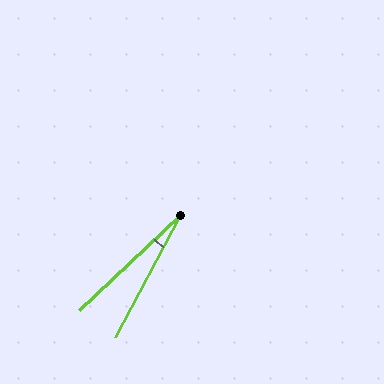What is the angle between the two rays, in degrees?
Approximately 19 degrees.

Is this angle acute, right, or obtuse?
It is acute.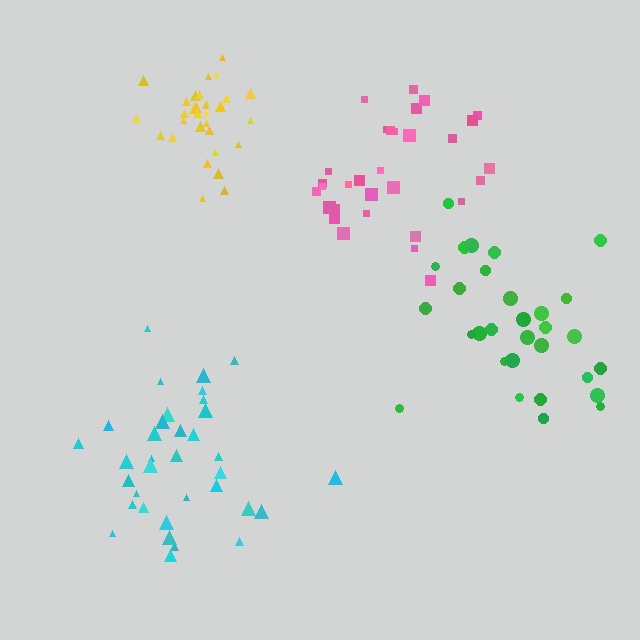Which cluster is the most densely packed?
Yellow.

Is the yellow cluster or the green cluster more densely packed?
Yellow.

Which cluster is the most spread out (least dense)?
Green.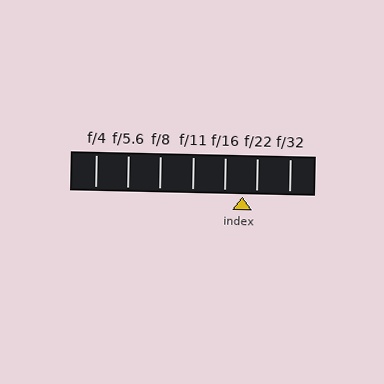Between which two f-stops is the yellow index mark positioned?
The index mark is between f/16 and f/22.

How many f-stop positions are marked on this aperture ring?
There are 7 f-stop positions marked.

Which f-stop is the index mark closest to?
The index mark is closest to f/22.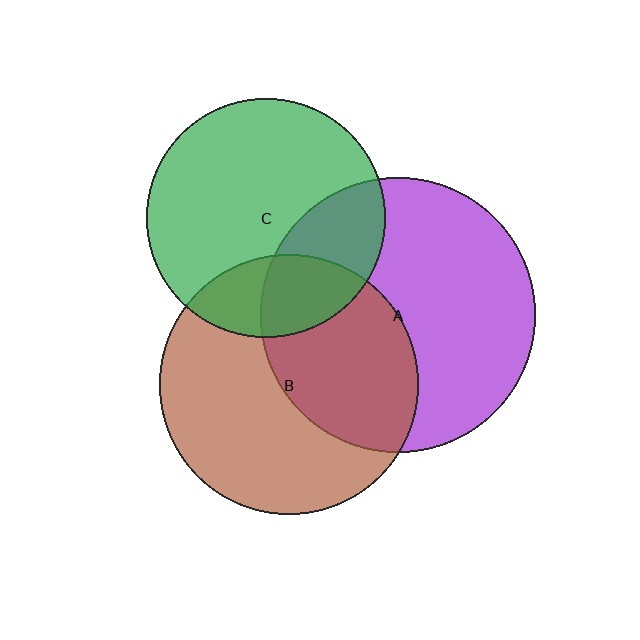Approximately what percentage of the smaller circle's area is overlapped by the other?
Approximately 25%.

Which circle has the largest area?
Circle A (purple).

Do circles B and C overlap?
Yes.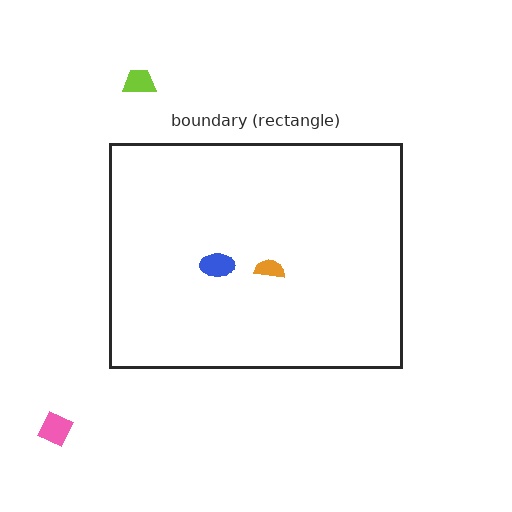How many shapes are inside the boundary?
2 inside, 2 outside.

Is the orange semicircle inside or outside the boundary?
Inside.